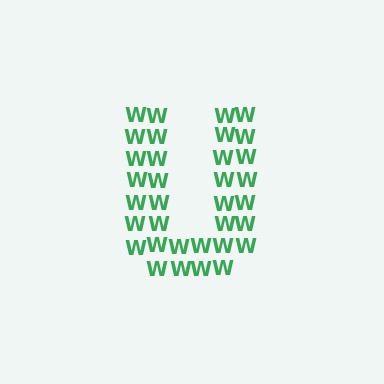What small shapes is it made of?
It is made of small letter W's.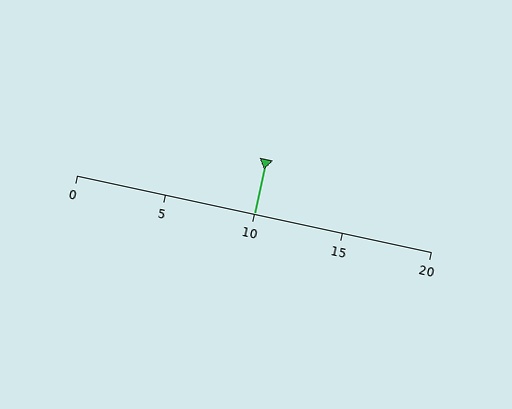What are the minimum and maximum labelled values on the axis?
The axis runs from 0 to 20.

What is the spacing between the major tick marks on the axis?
The major ticks are spaced 5 apart.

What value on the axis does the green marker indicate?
The marker indicates approximately 10.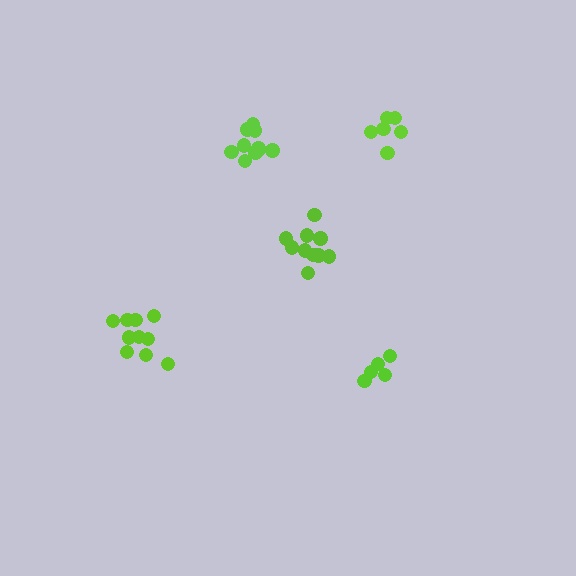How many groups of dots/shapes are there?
There are 5 groups.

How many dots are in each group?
Group 1: 6 dots, Group 2: 10 dots, Group 3: 10 dots, Group 4: 11 dots, Group 5: 5 dots (42 total).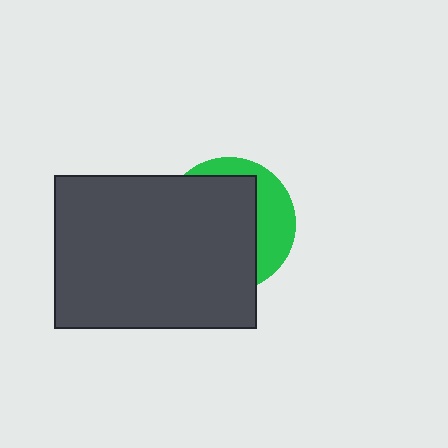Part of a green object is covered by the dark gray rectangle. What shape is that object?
It is a circle.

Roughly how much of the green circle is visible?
A small part of it is visible (roughly 31%).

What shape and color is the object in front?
The object in front is a dark gray rectangle.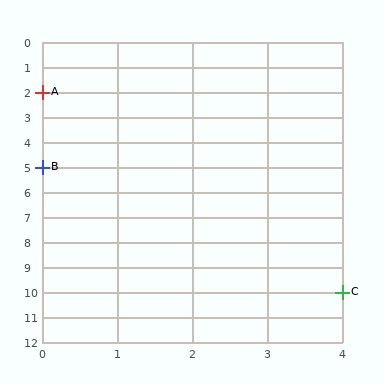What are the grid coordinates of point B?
Point B is at grid coordinates (0, 5).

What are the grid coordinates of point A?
Point A is at grid coordinates (0, 2).